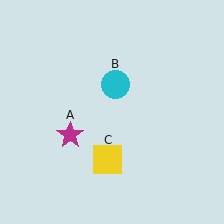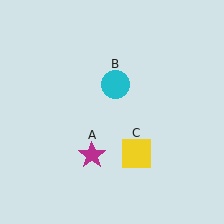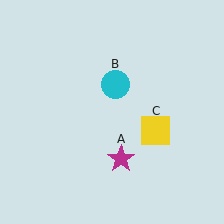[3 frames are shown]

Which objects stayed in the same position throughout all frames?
Cyan circle (object B) remained stationary.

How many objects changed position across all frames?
2 objects changed position: magenta star (object A), yellow square (object C).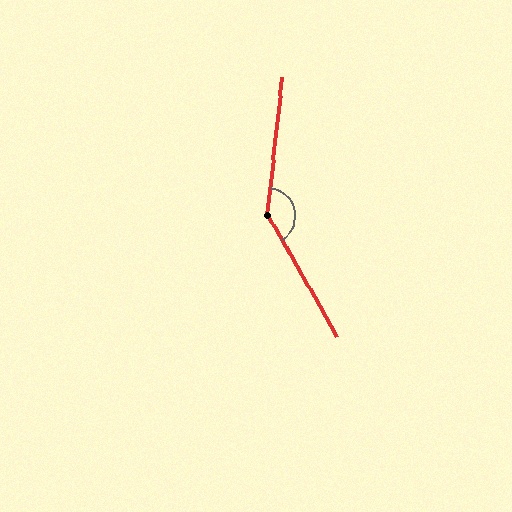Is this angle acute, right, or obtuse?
It is obtuse.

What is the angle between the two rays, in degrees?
Approximately 144 degrees.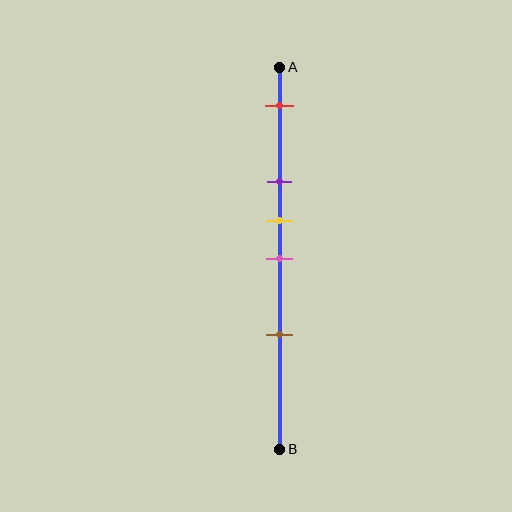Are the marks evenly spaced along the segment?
No, the marks are not evenly spaced.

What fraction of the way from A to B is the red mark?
The red mark is approximately 10% (0.1) of the way from A to B.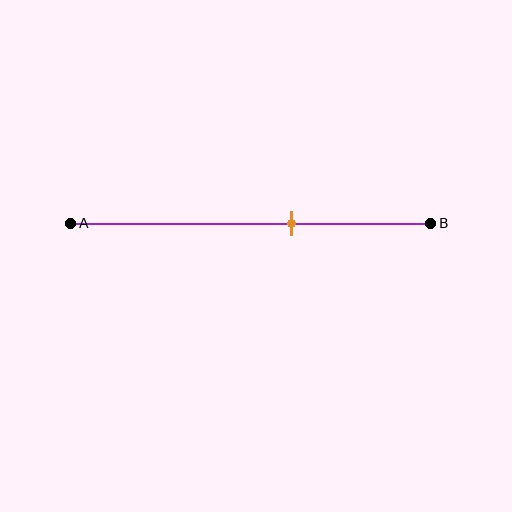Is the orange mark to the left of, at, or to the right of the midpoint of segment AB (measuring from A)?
The orange mark is to the right of the midpoint of segment AB.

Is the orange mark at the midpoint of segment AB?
No, the mark is at about 60% from A, not at the 50% midpoint.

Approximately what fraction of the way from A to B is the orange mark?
The orange mark is approximately 60% of the way from A to B.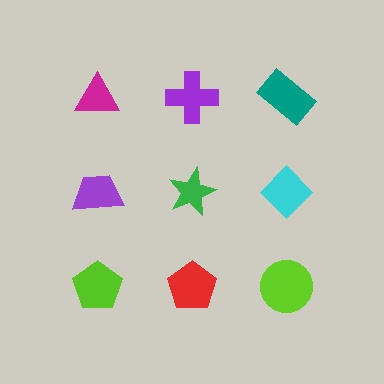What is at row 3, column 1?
A lime pentagon.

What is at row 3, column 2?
A red pentagon.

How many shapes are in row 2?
3 shapes.